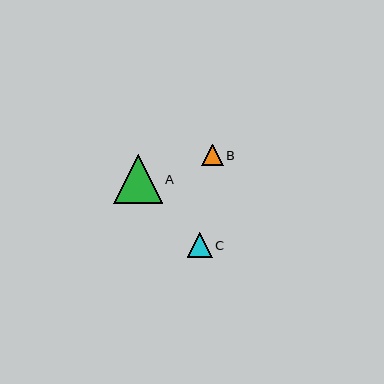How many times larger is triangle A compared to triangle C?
Triangle A is approximately 2.0 times the size of triangle C.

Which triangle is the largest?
Triangle A is the largest with a size of approximately 49 pixels.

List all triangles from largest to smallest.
From largest to smallest: A, C, B.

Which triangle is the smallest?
Triangle B is the smallest with a size of approximately 22 pixels.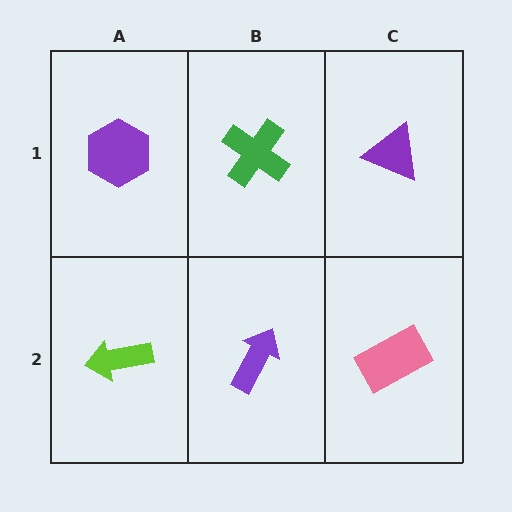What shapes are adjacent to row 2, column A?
A purple hexagon (row 1, column A), a purple arrow (row 2, column B).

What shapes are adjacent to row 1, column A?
A lime arrow (row 2, column A), a green cross (row 1, column B).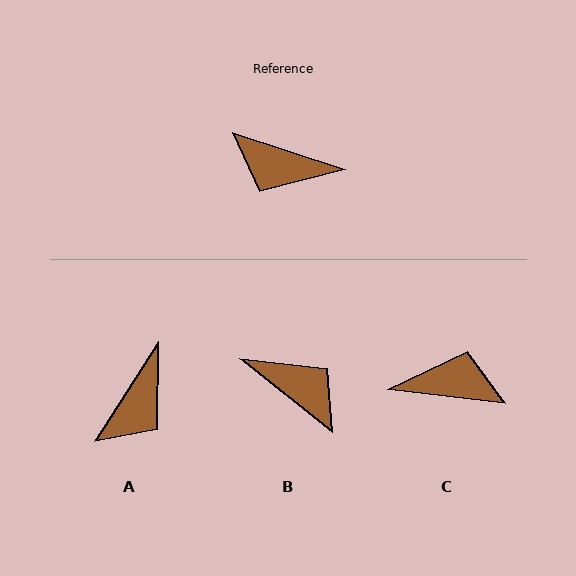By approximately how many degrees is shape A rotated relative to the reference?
Approximately 75 degrees counter-clockwise.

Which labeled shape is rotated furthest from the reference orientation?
C, about 169 degrees away.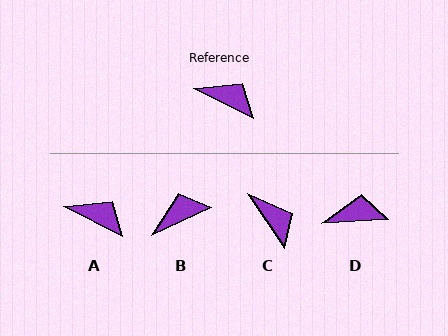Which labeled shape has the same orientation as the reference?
A.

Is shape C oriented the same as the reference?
No, it is off by about 30 degrees.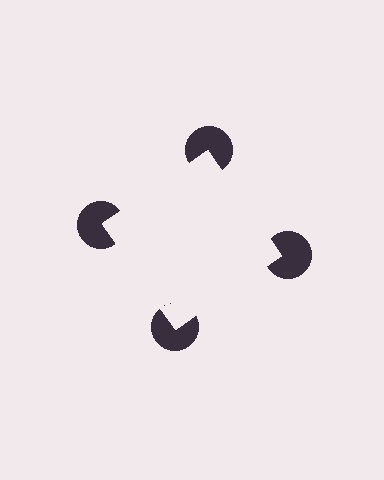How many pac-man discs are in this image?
There are 4 — one at each vertex of the illusory square.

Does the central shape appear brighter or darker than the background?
It typically appears slightly brighter than the background, even though no actual brightness change is drawn.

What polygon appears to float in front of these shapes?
An illusory square — its edges are inferred from the aligned wedge cuts in the pac-man discs, not physically drawn.